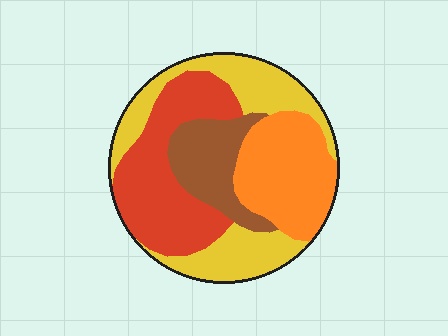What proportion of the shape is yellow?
Yellow takes up about one third (1/3) of the shape.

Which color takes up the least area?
Brown, at roughly 15%.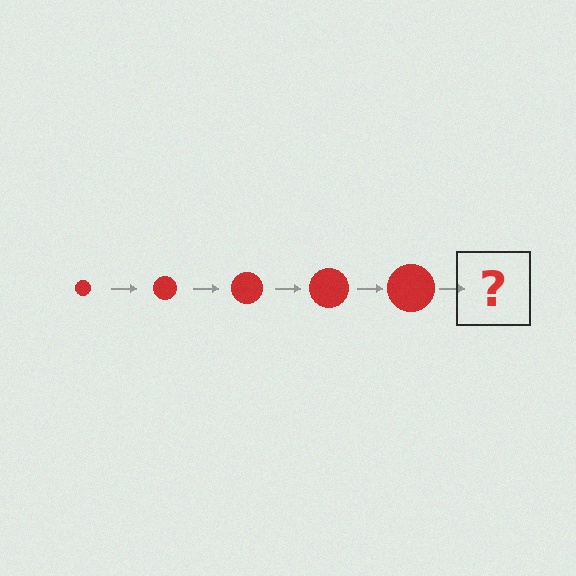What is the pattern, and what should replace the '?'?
The pattern is that the circle gets progressively larger each step. The '?' should be a red circle, larger than the previous one.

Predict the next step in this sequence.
The next step is a red circle, larger than the previous one.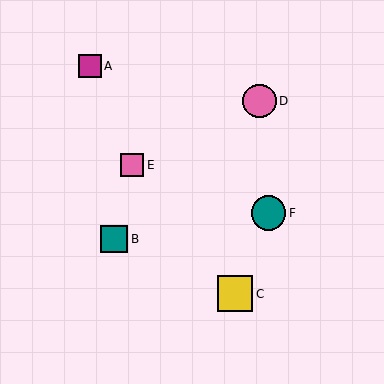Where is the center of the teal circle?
The center of the teal circle is at (268, 213).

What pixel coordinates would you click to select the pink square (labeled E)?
Click at (132, 165) to select the pink square E.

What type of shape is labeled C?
Shape C is a yellow square.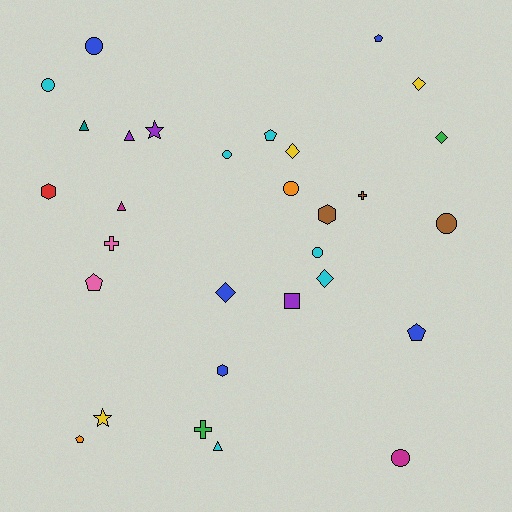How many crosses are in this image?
There are 3 crosses.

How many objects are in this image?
There are 30 objects.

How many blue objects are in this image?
There are 5 blue objects.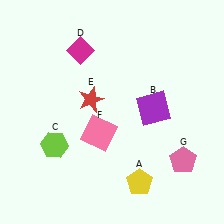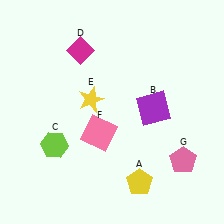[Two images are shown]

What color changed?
The star (E) changed from red in Image 1 to yellow in Image 2.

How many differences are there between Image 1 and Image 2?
There is 1 difference between the two images.